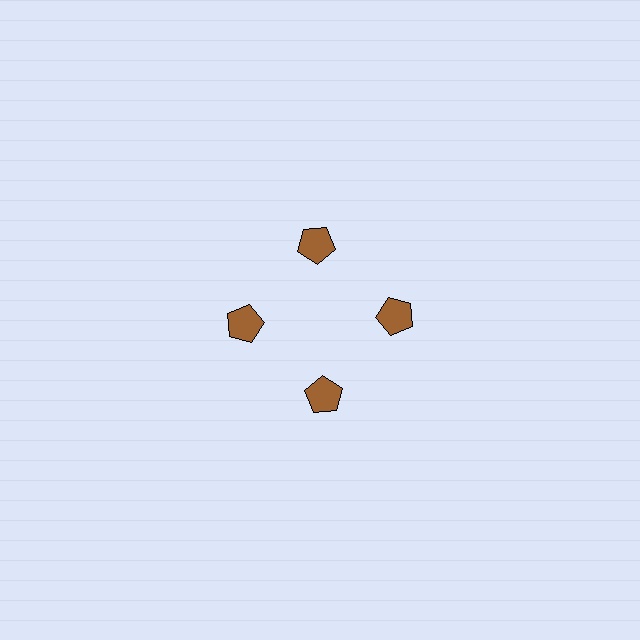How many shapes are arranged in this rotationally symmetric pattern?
There are 4 shapes, arranged in 4 groups of 1.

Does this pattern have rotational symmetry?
Yes, this pattern has 4-fold rotational symmetry. It looks the same after rotating 90 degrees around the center.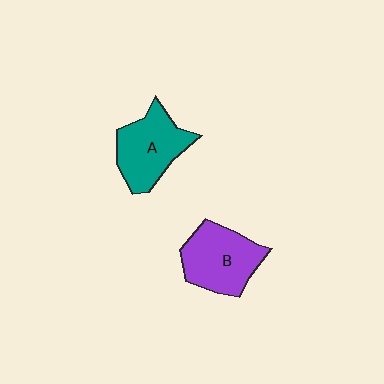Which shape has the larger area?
Shape B (purple).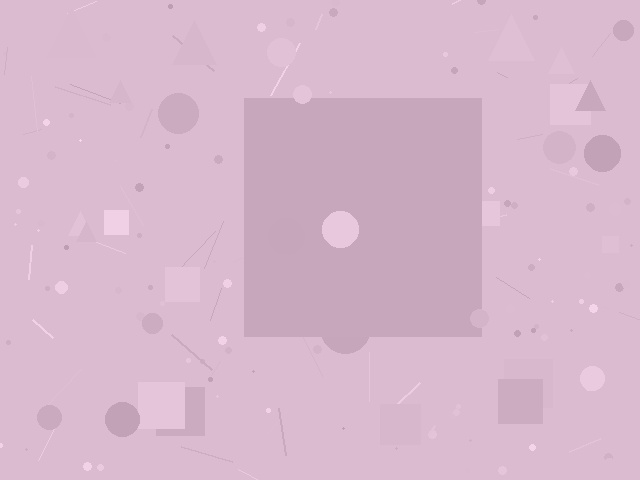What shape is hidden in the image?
A square is hidden in the image.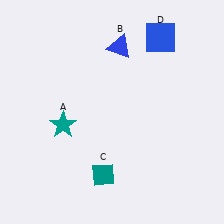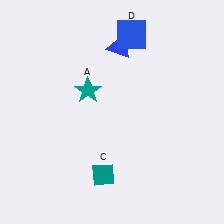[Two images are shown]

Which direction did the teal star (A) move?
The teal star (A) moved up.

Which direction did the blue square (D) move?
The blue square (D) moved left.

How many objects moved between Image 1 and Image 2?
2 objects moved between the two images.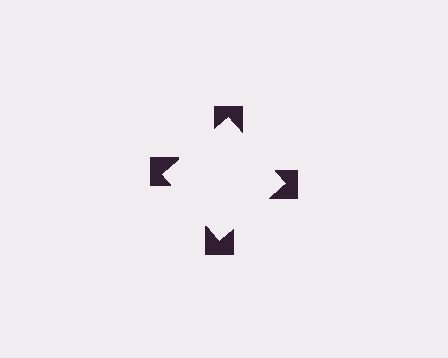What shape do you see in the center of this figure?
An illusory square — its edges are inferred from the aligned wedge cuts in the notched squares, not physically drawn.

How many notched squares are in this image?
There are 4 — one at each vertex of the illusory square.